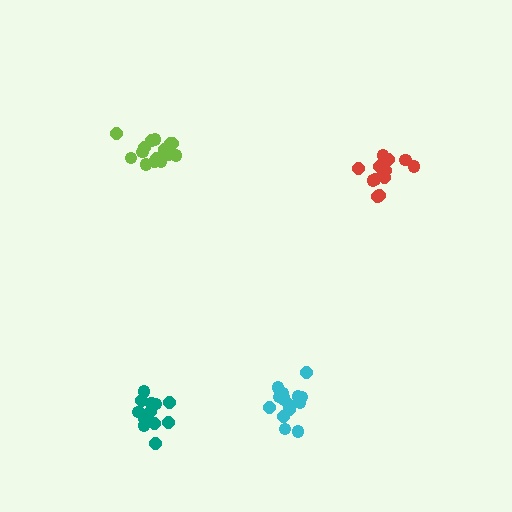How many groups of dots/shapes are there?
There are 4 groups.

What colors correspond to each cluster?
The clusters are colored: lime, teal, red, cyan.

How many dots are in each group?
Group 1: 15 dots, Group 2: 13 dots, Group 3: 14 dots, Group 4: 15 dots (57 total).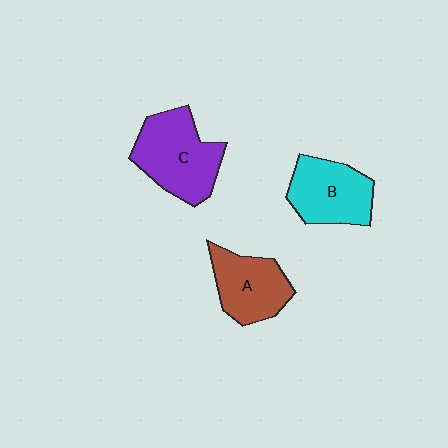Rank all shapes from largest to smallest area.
From largest to smallest: C (purple), B (cyan), A (brown).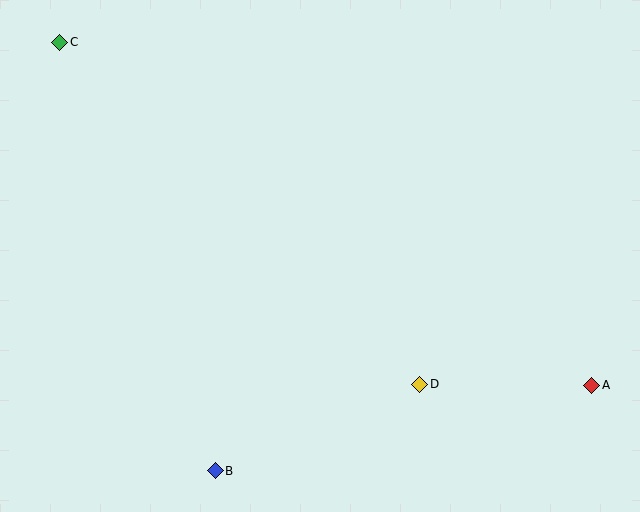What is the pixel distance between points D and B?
The distance between D and B is 222 pixels.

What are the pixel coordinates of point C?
Point C is at (60, 42).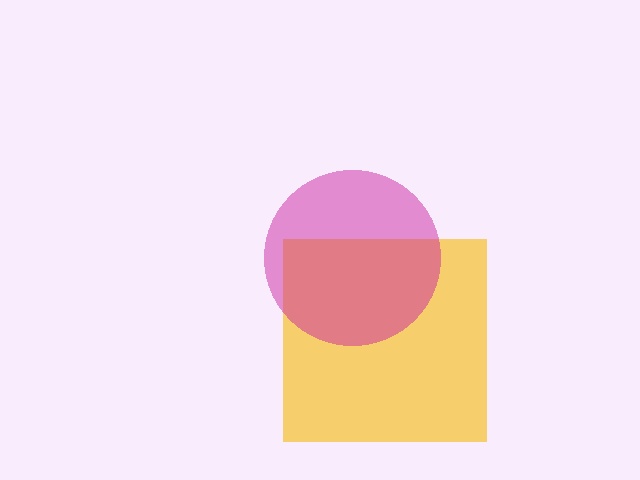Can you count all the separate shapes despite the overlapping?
Yes, there are 2 separate shapes.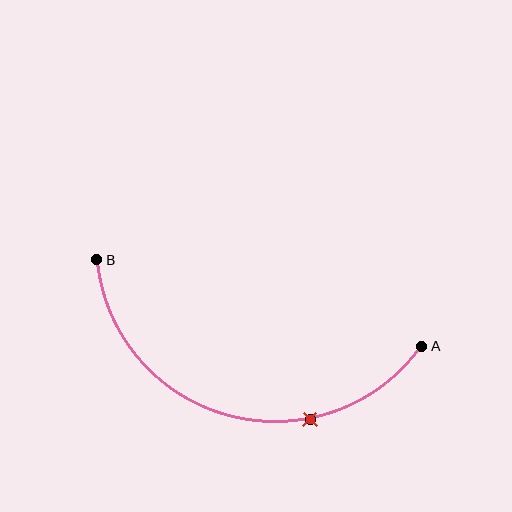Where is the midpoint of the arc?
The arc midpoint is the point on the curve farthest from the straight line joining A and B. It sits below that line.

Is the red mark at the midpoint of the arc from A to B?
No. The red mark lies on the arc but is closer to endpoint A. The arc midpoint would be at the point on the curve equidistant along the arc from both A and B.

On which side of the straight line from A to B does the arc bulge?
The arc bulges below the straight line connecting A and B.